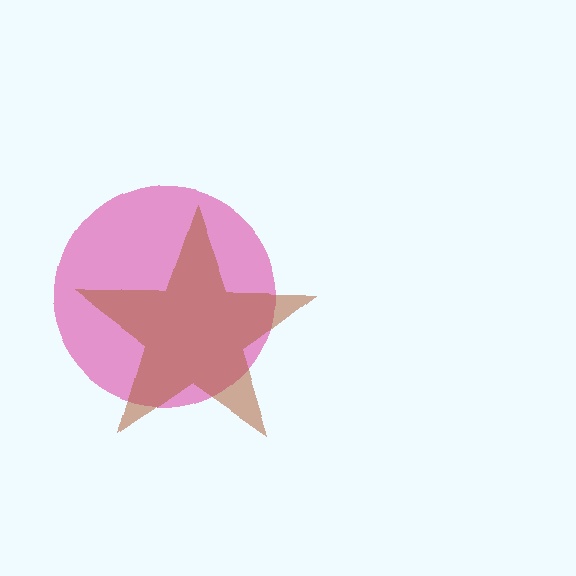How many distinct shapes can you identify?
There are 2 distinct shapes: a magenta circle, a brown star.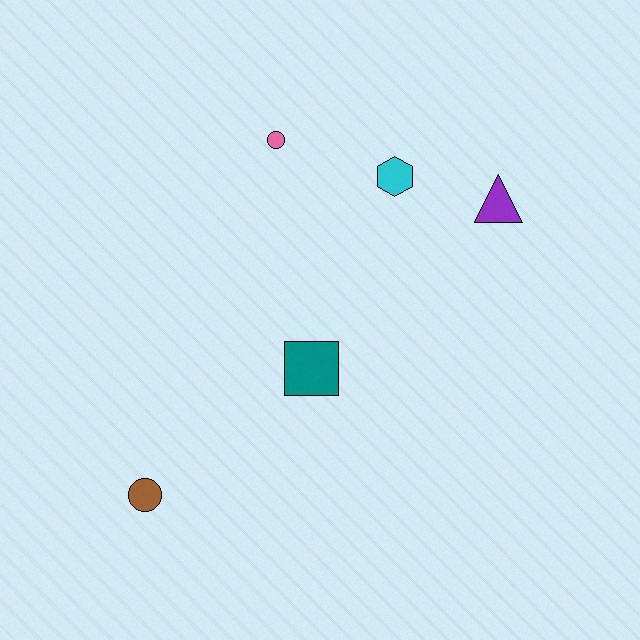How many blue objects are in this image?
There are no blue objects.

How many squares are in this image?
There is 1 square.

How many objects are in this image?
There are 5 objects.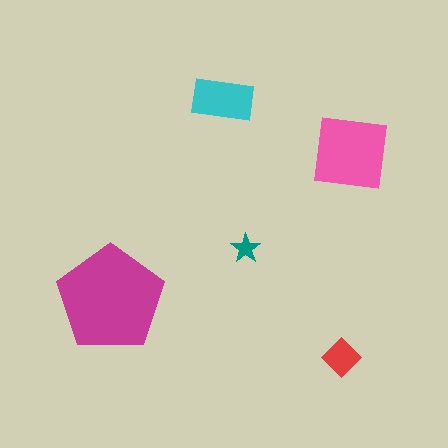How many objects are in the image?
There are 5 objects in the image.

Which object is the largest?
The magenta pentagon.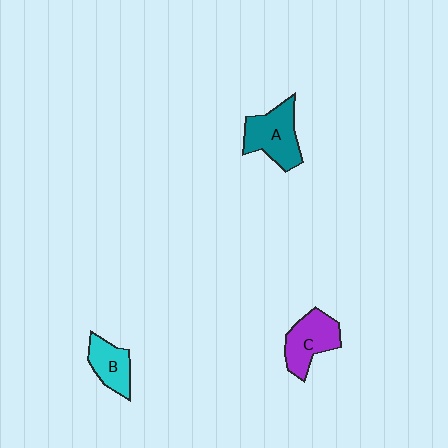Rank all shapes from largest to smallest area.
From largest to smallest: A (teal), C (purple), B (cyan).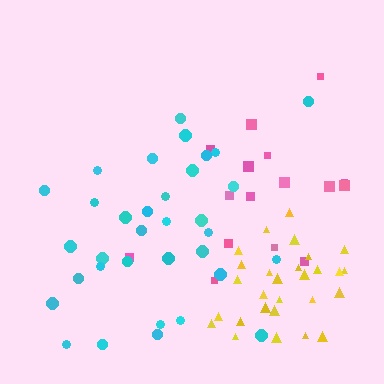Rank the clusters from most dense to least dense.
yellow, cyan, pink.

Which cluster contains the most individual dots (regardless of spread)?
Cyan (34).